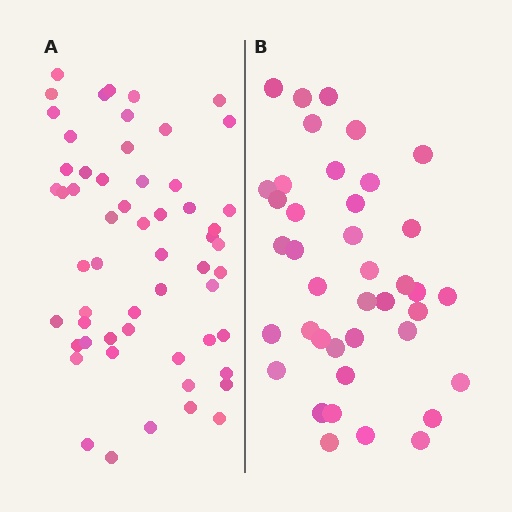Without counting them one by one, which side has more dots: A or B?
Region A (the left region) has more dots.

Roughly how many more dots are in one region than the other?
Region A has approximately 15 more dots than region B.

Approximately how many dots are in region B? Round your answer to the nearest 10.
About 40 dots.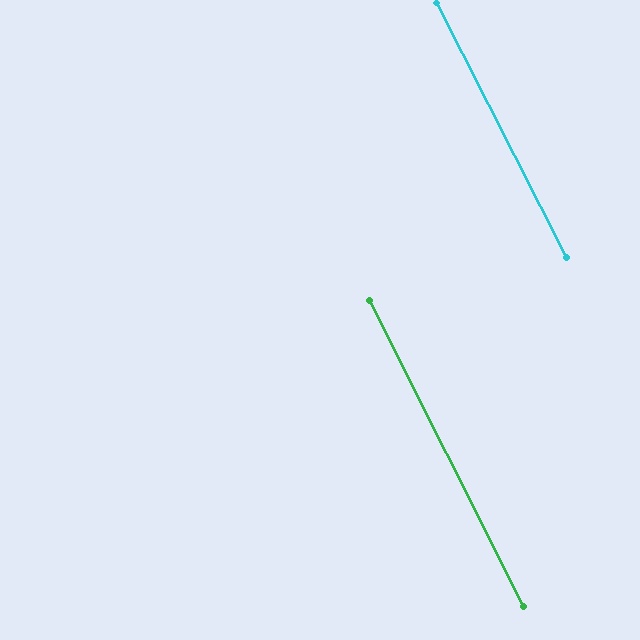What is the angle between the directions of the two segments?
Approximately 0 degrees.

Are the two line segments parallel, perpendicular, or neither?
Parallel — their directions differ by only 0.3°.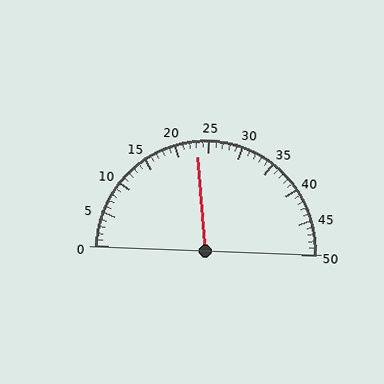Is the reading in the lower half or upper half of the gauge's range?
The reading is in the lower half of the range (0 to 50).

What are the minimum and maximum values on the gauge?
The gauge ranges from 0 to 50.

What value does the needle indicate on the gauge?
The needle indicates approximately 23.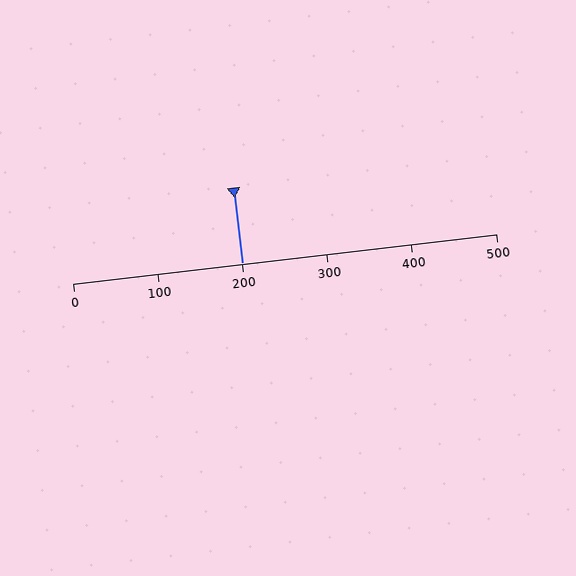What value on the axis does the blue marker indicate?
The marker indicates approximately 200.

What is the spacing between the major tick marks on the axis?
The major ticks are spaced 100 apart.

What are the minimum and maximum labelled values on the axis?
The axis runs from 0 to 500.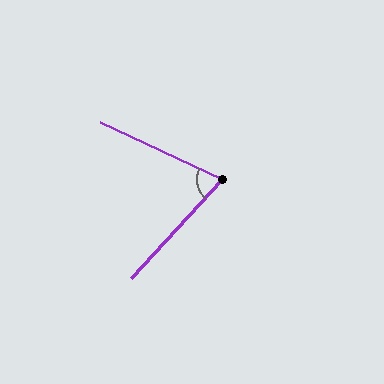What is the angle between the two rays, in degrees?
Approximately 72 degrees.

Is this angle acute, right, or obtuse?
It is acute.